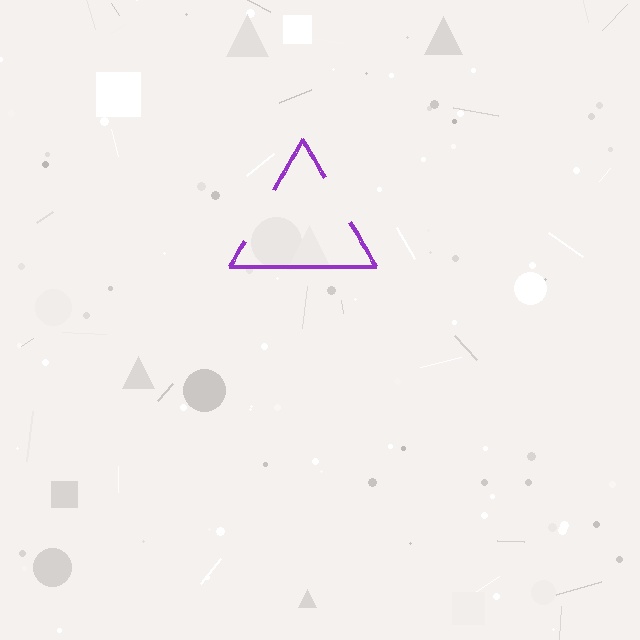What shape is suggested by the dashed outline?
The dashed outline suggests a triangle.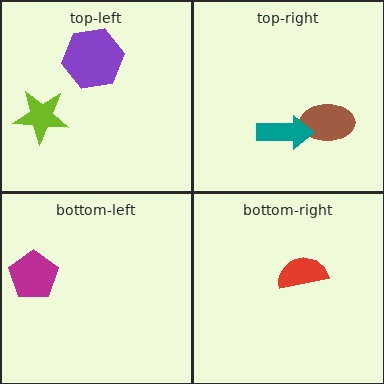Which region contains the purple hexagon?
The top-left region.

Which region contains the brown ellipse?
The top-right region.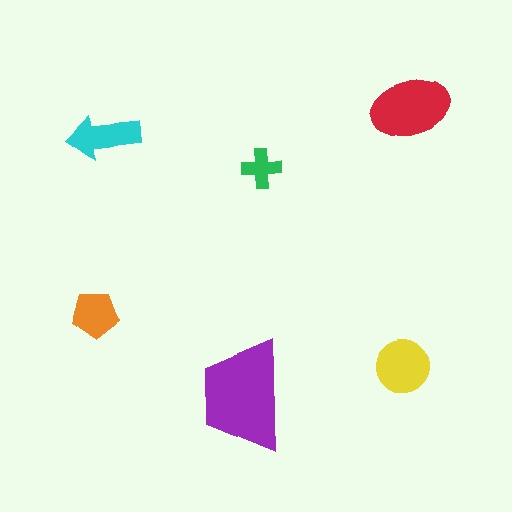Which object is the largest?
The purple trapezoid.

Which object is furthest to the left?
The orange pentagon is leftmost.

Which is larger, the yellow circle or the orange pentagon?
The yellow circle.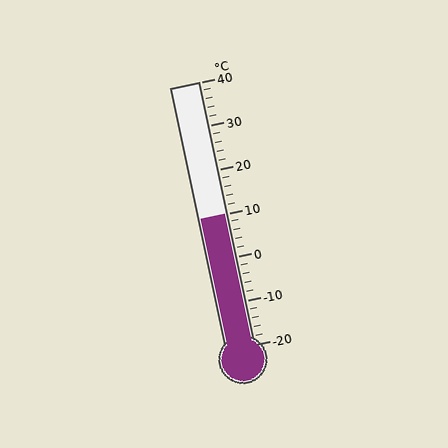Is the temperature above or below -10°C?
The temperature is above -10°C.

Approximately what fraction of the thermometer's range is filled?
The thermometer is filled to approximately 50% of its range.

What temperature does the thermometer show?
The thermometer shows approximately 10°C.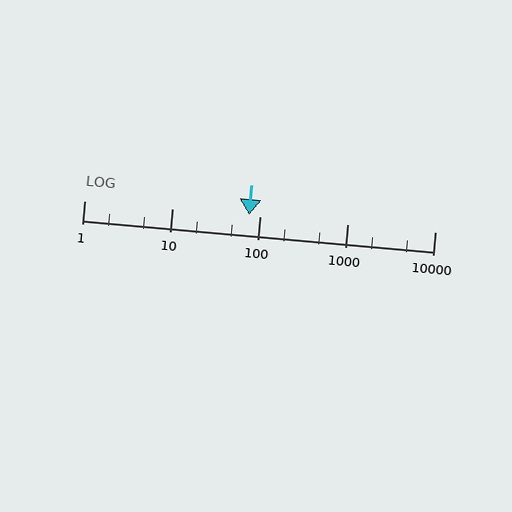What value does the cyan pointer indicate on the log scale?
The pointer indicates approximately 76.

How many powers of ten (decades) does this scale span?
The scale spans 4 decades, from 1 to 10000.